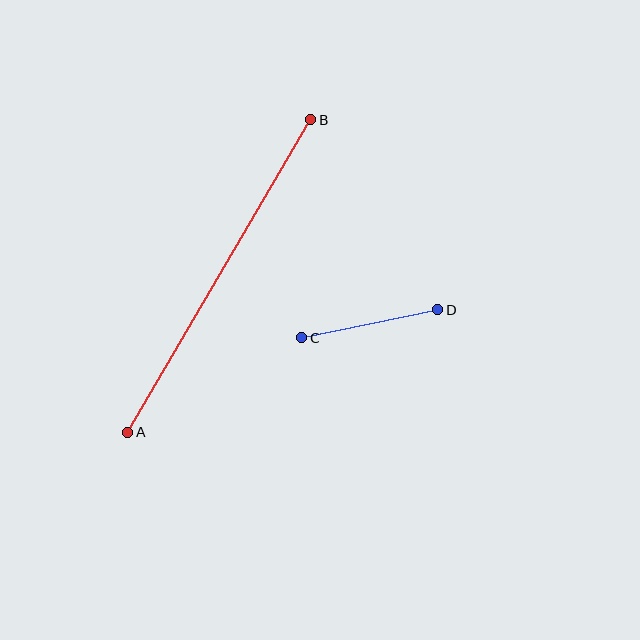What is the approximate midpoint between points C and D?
The midpoint is at approximately (370, 324) pixels.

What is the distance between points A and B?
The distance is approximately 362 pixels.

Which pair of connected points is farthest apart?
Points A and B are farthest apart.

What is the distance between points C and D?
The distance is approximately 139 pixels.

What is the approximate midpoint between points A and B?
The midpoint is at approximately (219, 276) pixels.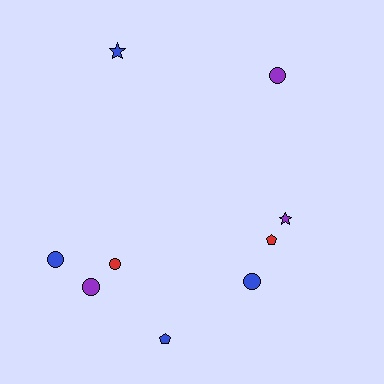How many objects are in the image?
There are 9 objects.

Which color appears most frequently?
Blue, with 4 objects.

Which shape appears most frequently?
Circle, with 5 objects.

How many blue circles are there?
There are 2 blue circles.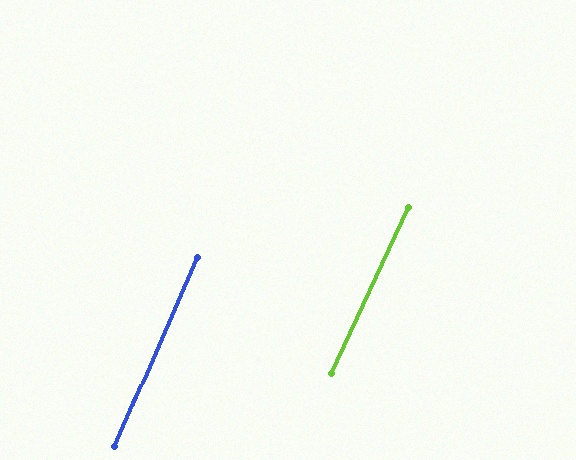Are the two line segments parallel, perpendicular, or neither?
Parallel — their directions differ by only 1.4°.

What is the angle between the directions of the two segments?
Approximately 1 degree.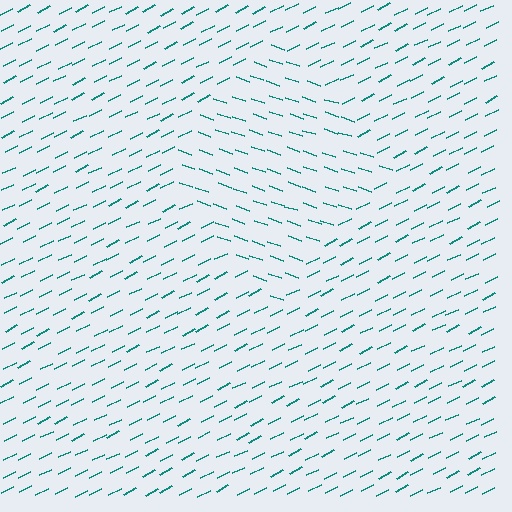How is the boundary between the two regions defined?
The boundary is defined purely by a change in line orientation (approximately 45 degrees difference). All lines are the same color and thickness.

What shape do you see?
I see a diamond.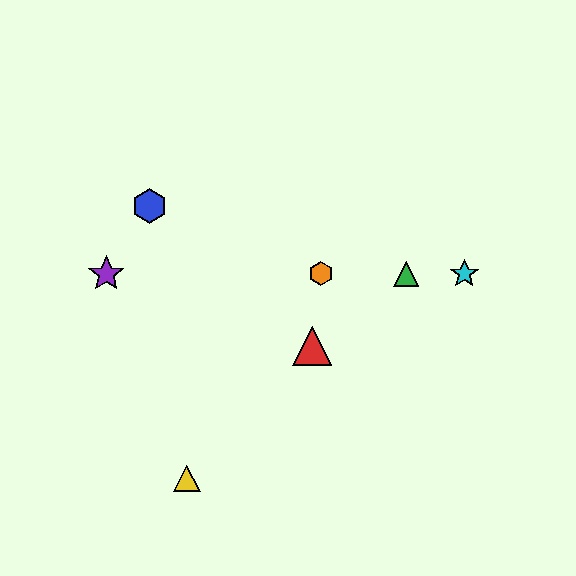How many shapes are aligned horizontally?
4 shapes (the green triangle, the purple star, the orange hexagon, the cyan star) are aligned horizontally.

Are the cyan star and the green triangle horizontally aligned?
Yes, both are at y≈274.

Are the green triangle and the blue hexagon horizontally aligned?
No, the green triangle is at y≈274 and the blue hexagon is at y≈206.